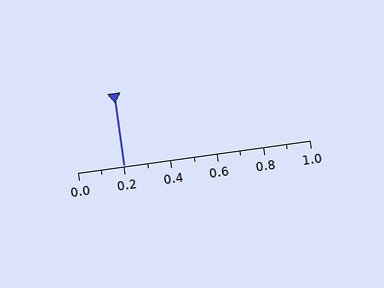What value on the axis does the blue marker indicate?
The marker indicates approximately 0.2.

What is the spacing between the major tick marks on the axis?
The major ticks are spaced 0.2 apart.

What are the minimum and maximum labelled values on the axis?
The axis runs from 0.0 to 1.0.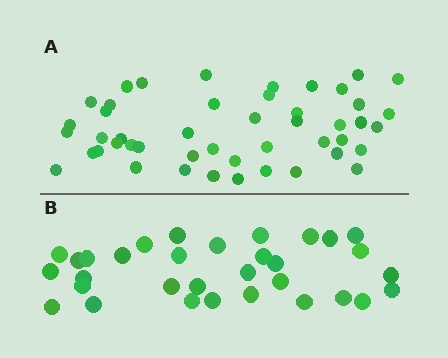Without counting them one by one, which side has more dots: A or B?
Region A (the top region) has more dots.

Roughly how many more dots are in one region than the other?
Region A has approximately 15 more dots than region B.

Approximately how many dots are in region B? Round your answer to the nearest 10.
About 30 dots. (The exact count is 32, which rounds to 30.)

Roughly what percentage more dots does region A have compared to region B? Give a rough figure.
About 45% more.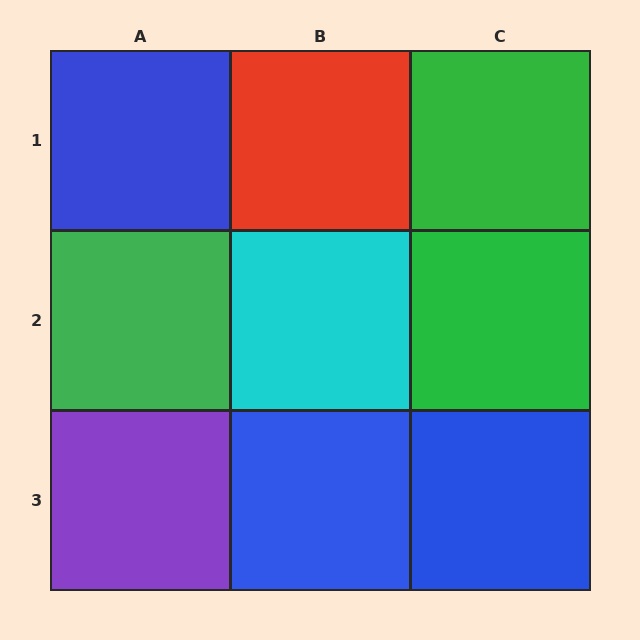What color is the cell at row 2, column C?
Green.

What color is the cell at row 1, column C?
Green.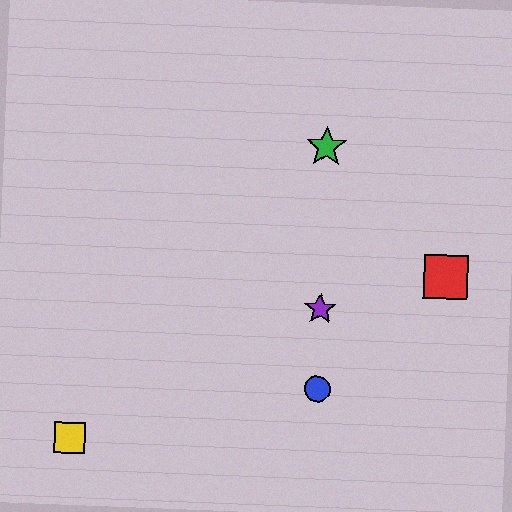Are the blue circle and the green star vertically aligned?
Yes, both are at x≈317.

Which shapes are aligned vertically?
The blue circle, the green star, the purple star are aligned vertically.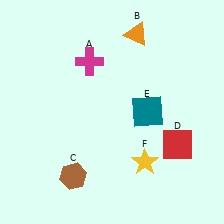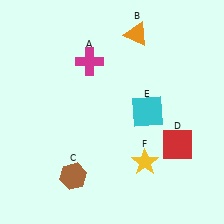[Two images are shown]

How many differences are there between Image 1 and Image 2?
There is 1 difference between the two images.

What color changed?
The square (E) changed from teal in Image 1 to cyan in Image 2.